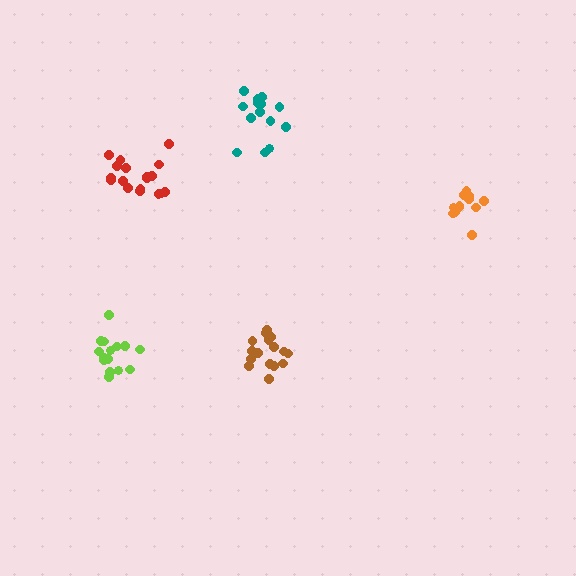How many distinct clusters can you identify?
There are 5 distinct clusters.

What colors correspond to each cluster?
The clusters are colored: brown, orange, teal, red, lime.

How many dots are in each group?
Group 1: 16 dots, Group 2: 13 dots, Group 3: 14 dots, Group 4: 18 dots, Group 5: 15 dots (76 total).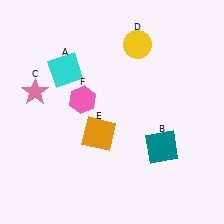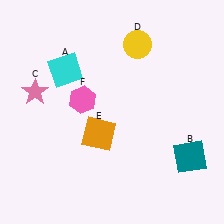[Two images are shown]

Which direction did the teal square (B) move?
The teal square (B) moved right.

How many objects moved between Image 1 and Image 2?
1 object moved between the two images.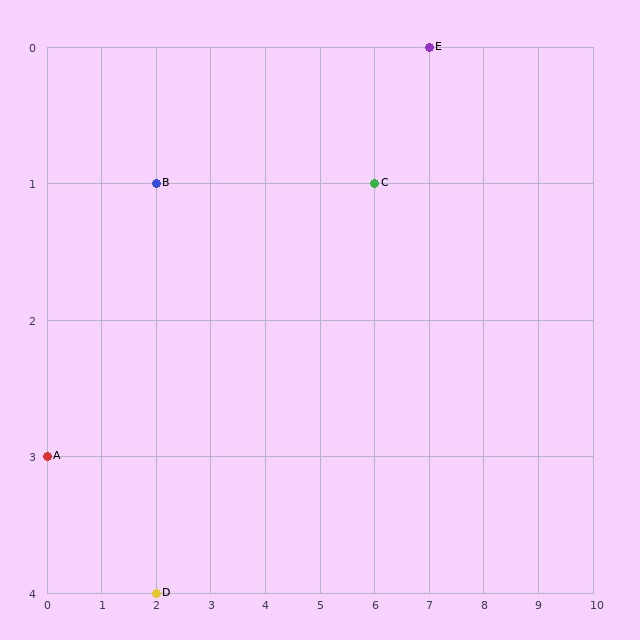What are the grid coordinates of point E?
Point E is at grid coordinates (7, 0).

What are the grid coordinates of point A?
Point A is at grid coordinates (0, 3).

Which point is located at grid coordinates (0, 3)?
Point A is at (0, 3).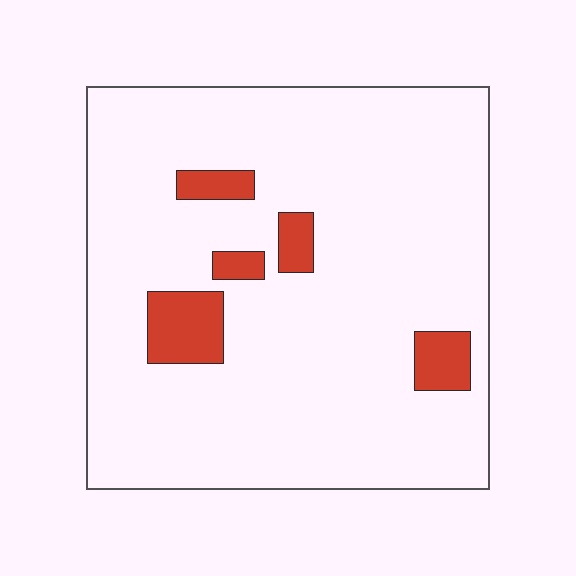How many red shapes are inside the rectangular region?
5.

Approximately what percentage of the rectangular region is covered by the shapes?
Approximately 10%.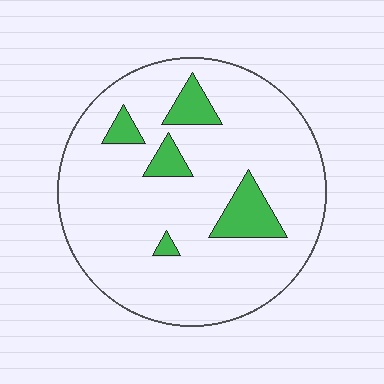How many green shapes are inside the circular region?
5.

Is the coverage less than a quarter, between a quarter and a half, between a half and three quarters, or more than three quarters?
Less than a quarter.